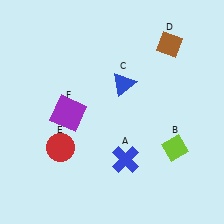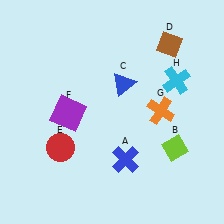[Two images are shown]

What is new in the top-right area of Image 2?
An orange cross (G) was added in the top-right area of Image 2.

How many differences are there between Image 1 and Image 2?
There are 2 differences between the two images.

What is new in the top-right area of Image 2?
A cyan cross (H) was added in the top-right area of Image 2.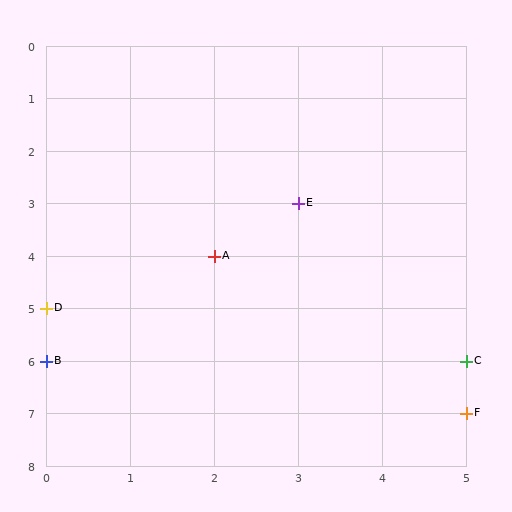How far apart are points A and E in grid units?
Points A and E are 1 column and 1 row apart (about 1.4 grid units diagonally).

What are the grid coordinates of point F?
Point F is at grid coordinates (5, 7).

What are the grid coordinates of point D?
Point D is at grid coordinates (0, 5).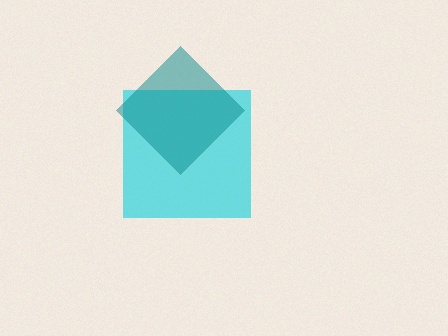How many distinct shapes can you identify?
There are 2 distinct shapes: a cyan square, a teal diamond.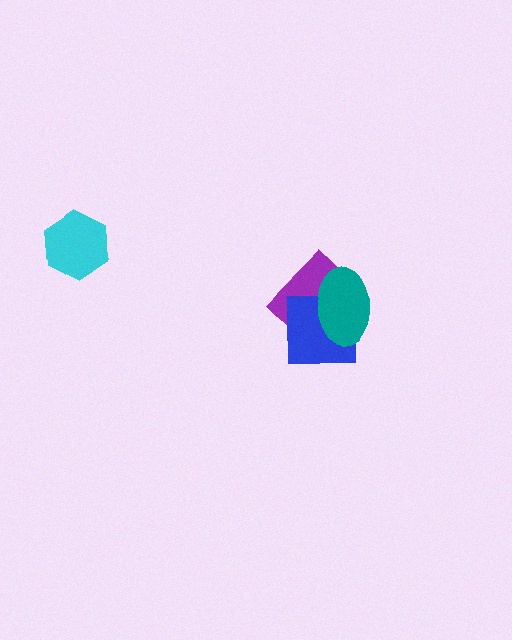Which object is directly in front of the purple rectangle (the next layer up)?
The blue square is directly in front of the purple rectangle.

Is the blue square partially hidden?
Yes, it is partially covered by another shape.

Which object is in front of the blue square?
The teal ellipse is in front of the blue square.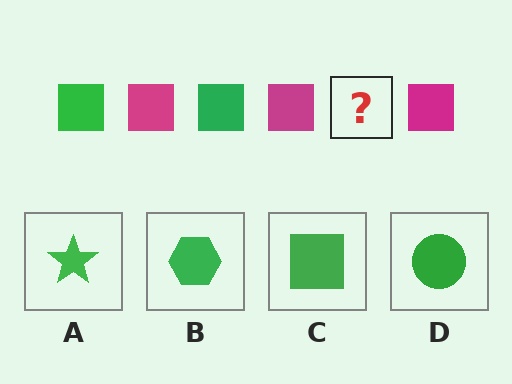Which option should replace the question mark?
Option C.